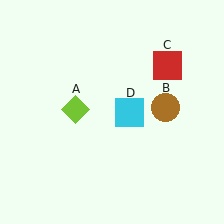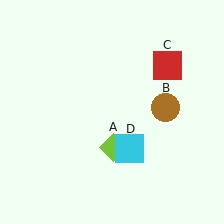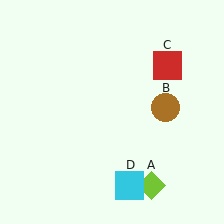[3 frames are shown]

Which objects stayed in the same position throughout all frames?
Brown circle (object B) and red square (object C) remained stationary.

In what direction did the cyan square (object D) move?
The cyan square (object D) moved down.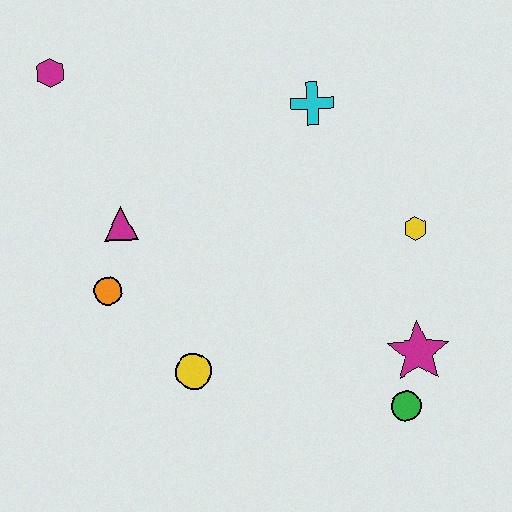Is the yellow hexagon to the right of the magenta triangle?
Yes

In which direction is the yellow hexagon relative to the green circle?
The yellow hexagon is above the green circle.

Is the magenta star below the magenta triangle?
Yes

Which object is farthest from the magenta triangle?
The green circle is farthest from the magenta triangle.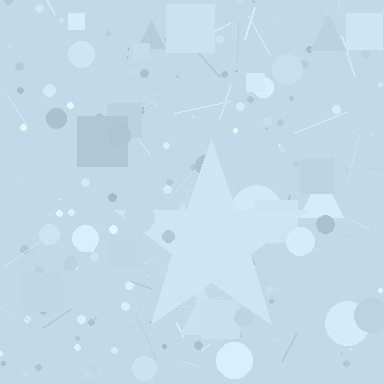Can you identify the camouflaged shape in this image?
The camouflaged shape is a star.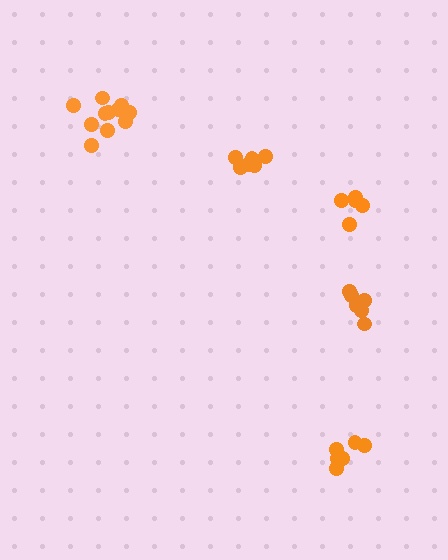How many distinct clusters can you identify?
There are 5 distinct clusters.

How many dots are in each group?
Group 1: 6 dots, Group 2: 5 dots, Group 3: 6 dots, Group 4: 11 dots, Group 5: 6 dots (34 total).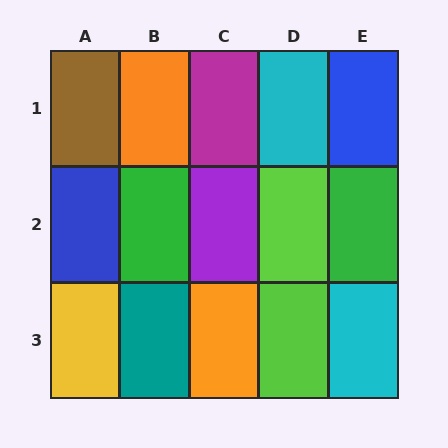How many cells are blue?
2 cells are blue.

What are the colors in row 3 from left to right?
Yellow, teal, orange, lime, cyan.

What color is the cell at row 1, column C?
Magenta.